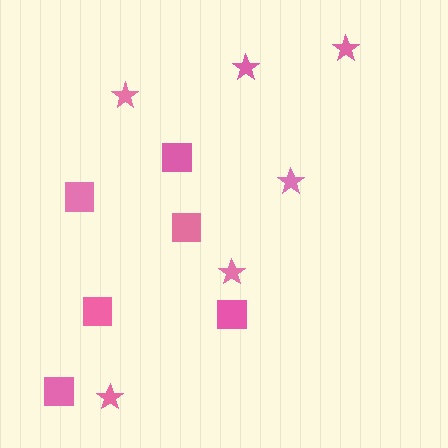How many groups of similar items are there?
There are 2 groups: one group of squares (6) and one group of stars (6).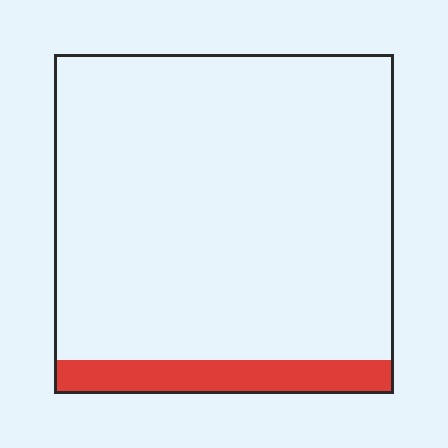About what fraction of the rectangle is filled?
About one tenth (1/10).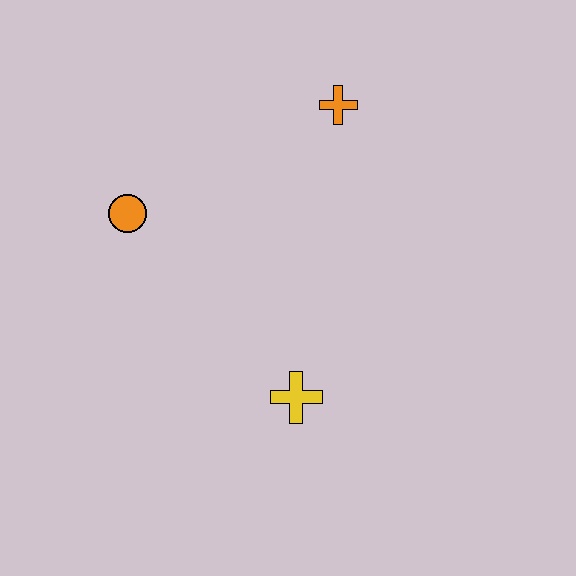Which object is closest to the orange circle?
The orange cross is closest to the orange circle.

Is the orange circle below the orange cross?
Yes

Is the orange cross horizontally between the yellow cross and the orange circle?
No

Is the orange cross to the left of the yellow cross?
No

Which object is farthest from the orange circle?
The yellow cross is farthest from the orange circle.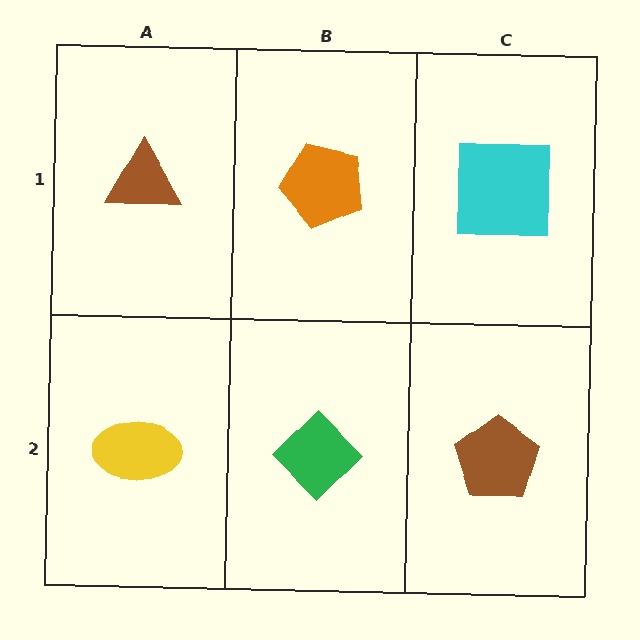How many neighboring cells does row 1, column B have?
3.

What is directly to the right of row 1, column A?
An orange pentagon.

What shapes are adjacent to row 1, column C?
A brown pentagon (row 2, column C), an orange pentagon (row 1, column B).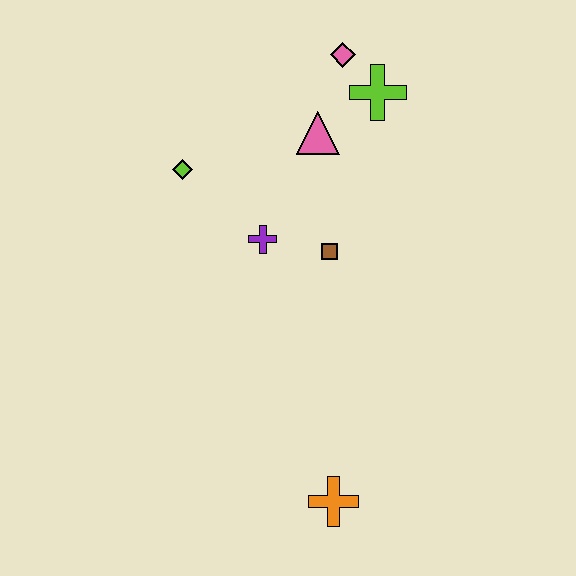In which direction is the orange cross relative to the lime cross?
The orange cross is below the lime cross.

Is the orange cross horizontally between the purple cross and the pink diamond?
Yes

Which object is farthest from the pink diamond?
The orange cross is farthest from the pink diamond.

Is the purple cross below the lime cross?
Yes